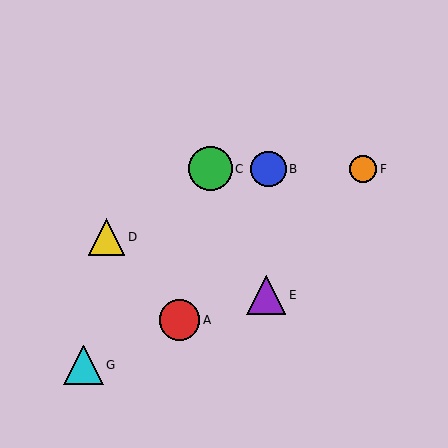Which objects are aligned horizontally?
Objects B, C, F are aligned horizontally.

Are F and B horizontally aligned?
Yes, both are at y≈169.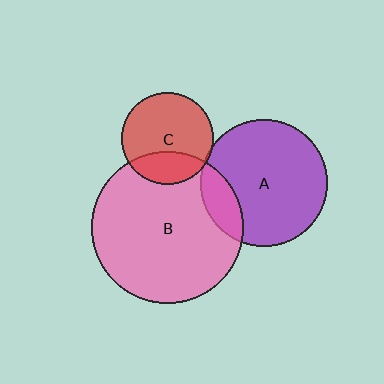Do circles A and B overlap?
Yes.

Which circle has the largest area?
Circle B (pink).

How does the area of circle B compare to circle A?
Approximately 1.4 times.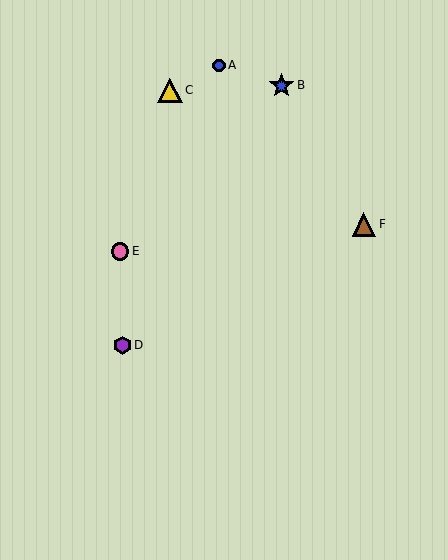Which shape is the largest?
The yellow triangle (labeled C) is the largest.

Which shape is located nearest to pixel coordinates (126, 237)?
The pink circle (labeled E) at (120, 252) is nearest to that location.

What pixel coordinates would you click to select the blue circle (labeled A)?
Click at (219, 65) to select the blue circle A.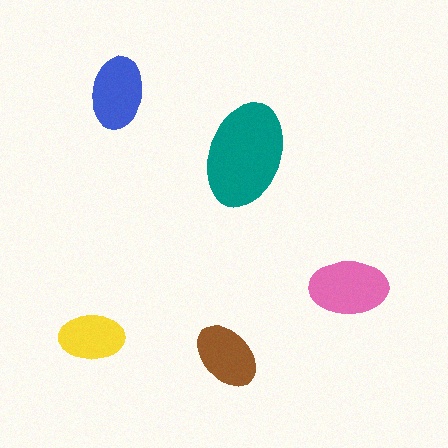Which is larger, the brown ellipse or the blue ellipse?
The blue one.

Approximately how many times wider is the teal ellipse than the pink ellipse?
About 1.5 times wider.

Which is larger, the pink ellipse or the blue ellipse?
The pink one.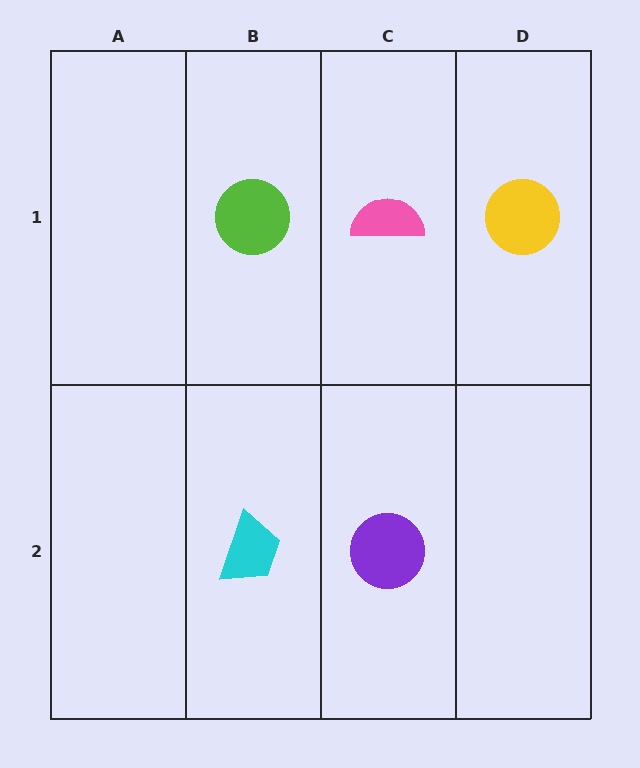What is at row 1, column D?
A yellow circle.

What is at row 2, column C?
A purple circle.